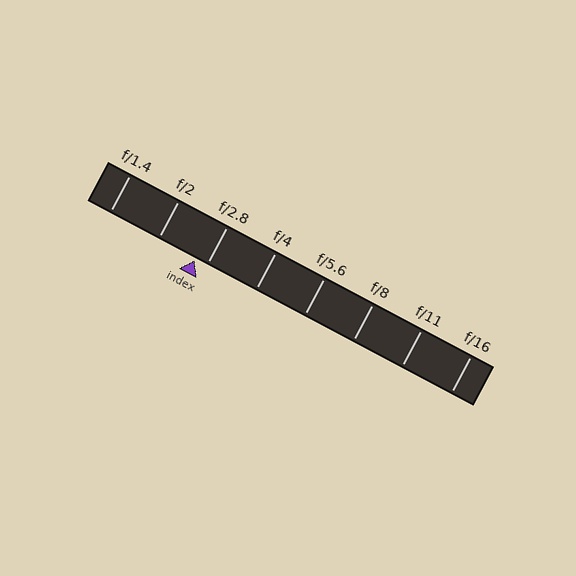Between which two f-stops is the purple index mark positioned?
The index mark is between f/2 and f/2.8.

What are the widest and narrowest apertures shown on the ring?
The widest aperture shown is f/1.4 and the narrowest is f/16.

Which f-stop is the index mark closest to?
The index mark is closest to f/2.8.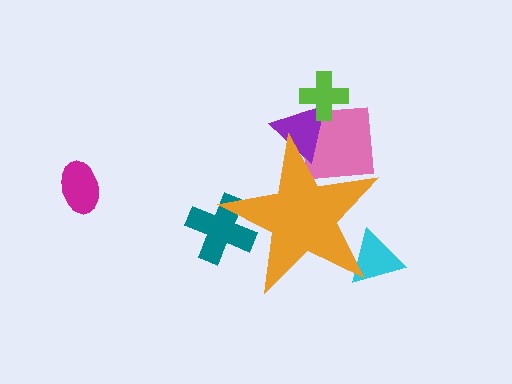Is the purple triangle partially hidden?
Yes, the purple triangle is partially hidden behind the orange star.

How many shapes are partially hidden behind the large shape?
4 shapes are partially hidden.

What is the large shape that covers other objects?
An orange star.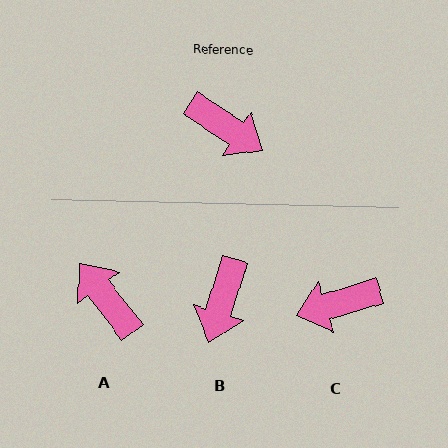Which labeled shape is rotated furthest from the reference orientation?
A, about 161 degrees away.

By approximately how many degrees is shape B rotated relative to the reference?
Approximately 74 degrees clockwise.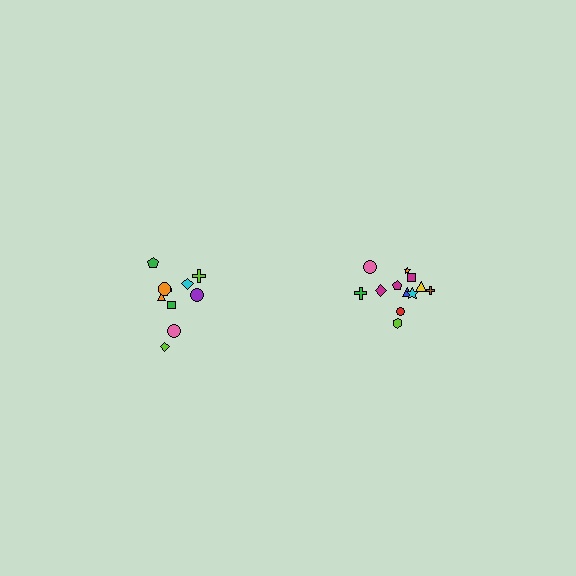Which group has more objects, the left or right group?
The right group.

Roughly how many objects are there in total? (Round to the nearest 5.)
Roughly 20 objects in total.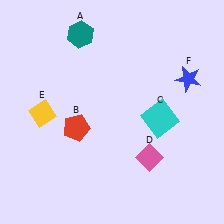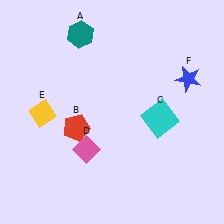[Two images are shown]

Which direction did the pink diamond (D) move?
The pink diamond (D) moved left.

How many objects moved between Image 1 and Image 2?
1 object moved between the two images.